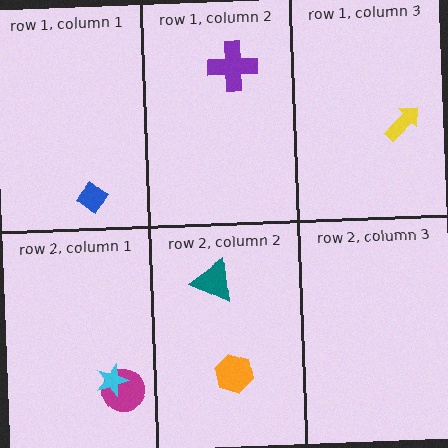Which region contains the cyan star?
The row 2, column 1 region.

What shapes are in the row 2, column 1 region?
The magenta circle, the cyan star.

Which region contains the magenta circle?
The row 2, column 1 region.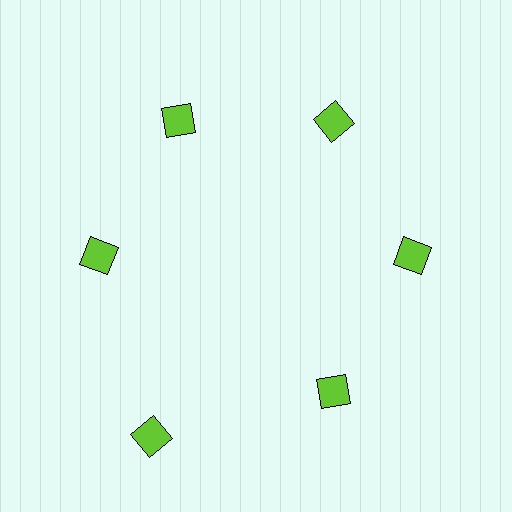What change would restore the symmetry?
The symmetry would be restored by moving it inward, back onto the ring so that all 6 squares sit at equal angles and equal distance from the center.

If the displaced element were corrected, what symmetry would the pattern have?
It would have 6-fold rotational symmetry — the pattern would map onto itself every 60 degrees.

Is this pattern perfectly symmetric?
No. The 6 lime squares are arranged in a ring, but one element near the 7 o'clock position is pushed outward from the center, breaking the 6-fold rotational symmetry.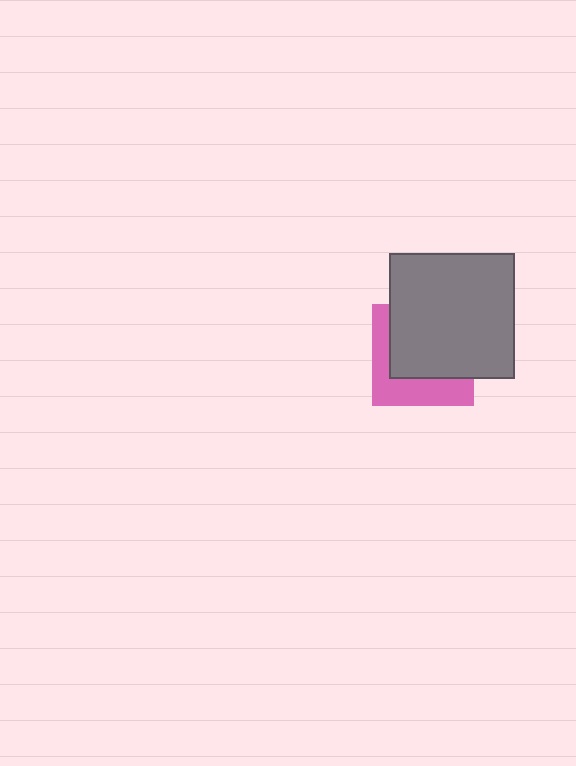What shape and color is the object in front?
The object in front is a gray square.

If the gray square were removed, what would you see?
You would see the complete pink square.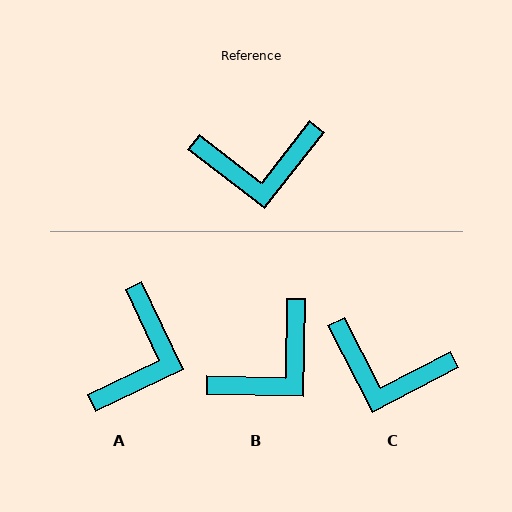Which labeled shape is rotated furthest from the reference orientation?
A, about 63 degrees away.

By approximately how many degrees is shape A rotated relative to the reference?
Approximately 63 degrees counter-clockwise.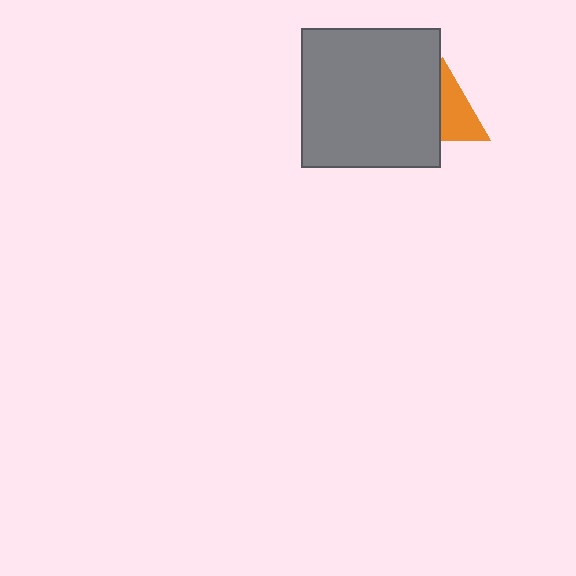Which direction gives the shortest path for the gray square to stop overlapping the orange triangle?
Moving left gives the shortest separation.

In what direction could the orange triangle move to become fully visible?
The orange triangle could move right. That would shift it out from behind the gray square entirely.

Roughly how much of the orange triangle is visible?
About half of it is visible (roughly 52%).